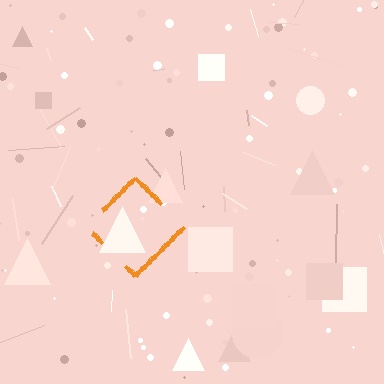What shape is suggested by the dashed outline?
The dashed outline suggests a diamond.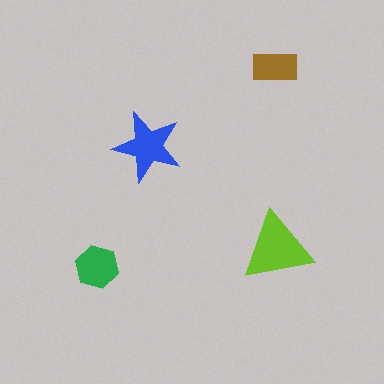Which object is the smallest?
The brown rectangle.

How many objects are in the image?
There are 4 objects in the image.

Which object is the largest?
The lime triangle.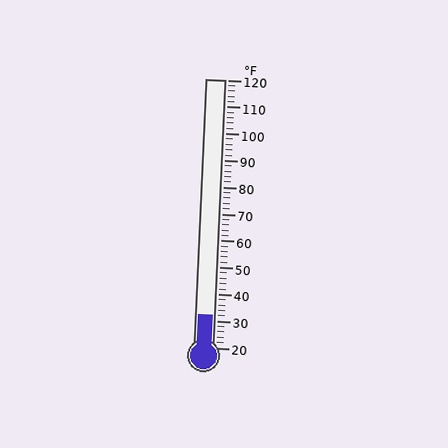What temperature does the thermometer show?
The thermometer shows approximately 32°F.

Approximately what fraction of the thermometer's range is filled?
The thermometer is filled to approximately 10% of its range.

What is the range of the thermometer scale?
The thermometer scale ranges from 20°F to 120°F.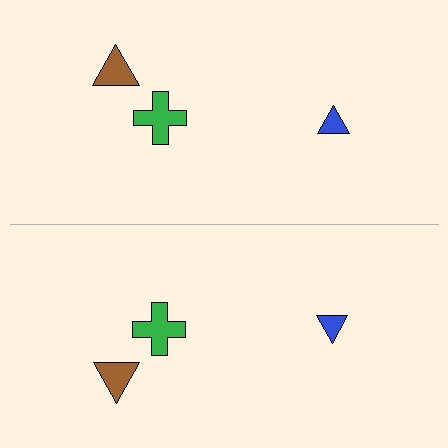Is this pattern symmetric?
Yes, this pattern has bilateral (reflection) symmetry.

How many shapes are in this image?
There are 6 shapes in this image.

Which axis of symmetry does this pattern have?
The pattern has a horizontal axis of symmetry running through the center of the image.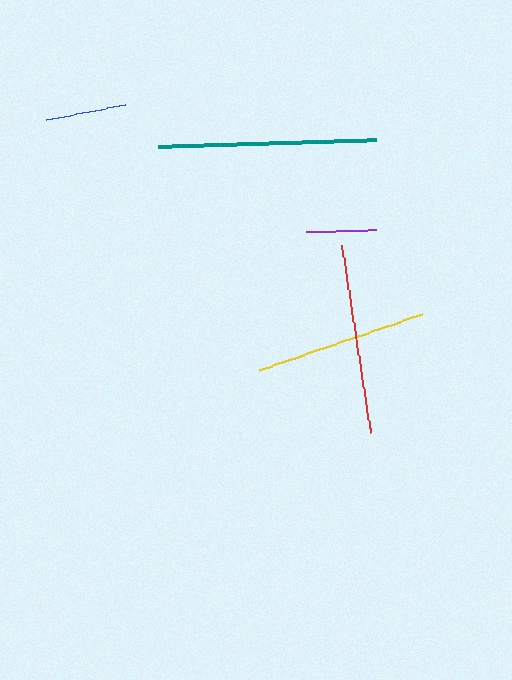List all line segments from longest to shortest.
From longest to shortest: teal, red, yellow, blue, purple.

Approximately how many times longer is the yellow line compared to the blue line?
The yellow line is approximately 2.2 times the length of the blue line.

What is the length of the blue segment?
The blue segment is approximately 80 pixels long.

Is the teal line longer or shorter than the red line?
The teal line is longer than the red line.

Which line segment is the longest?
The teal line is the longest at approximately 218 pixels.